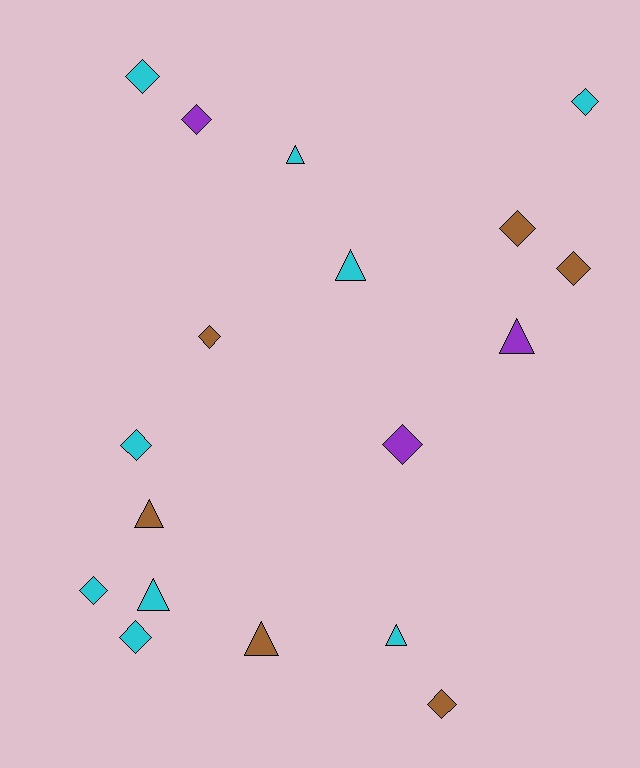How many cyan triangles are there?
There are 4 cyan triangles.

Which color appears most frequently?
Cyan, with 9 objects.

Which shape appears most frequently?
Diamond, with 11 objects.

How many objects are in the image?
There are 18 objects.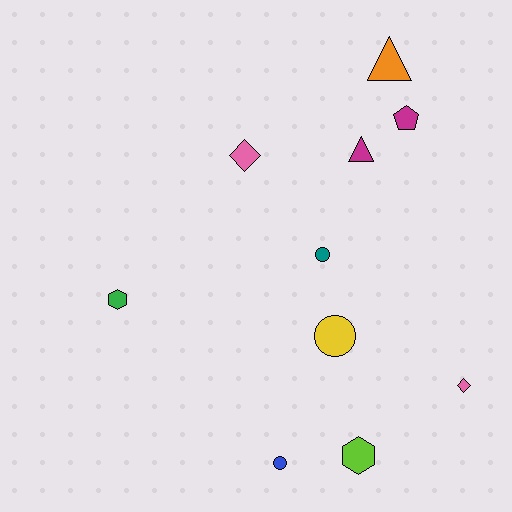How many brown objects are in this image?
There are no brown objects.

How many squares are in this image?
There are no squares.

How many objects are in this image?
There are 10 objects.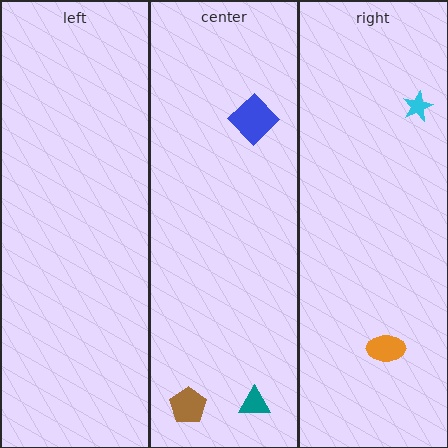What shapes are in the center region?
The brown pentagon, the blue diamond, the teal triangle.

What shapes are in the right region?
The cyan star, the orange ellipse.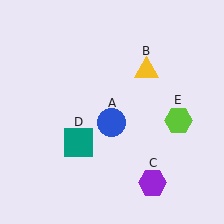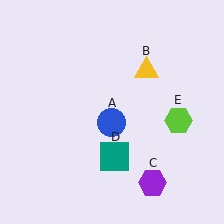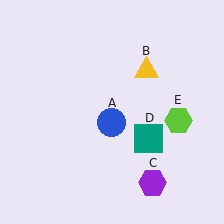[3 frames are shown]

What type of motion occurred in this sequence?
The teal square (object D) rotated counterclockwise around the center of the scene.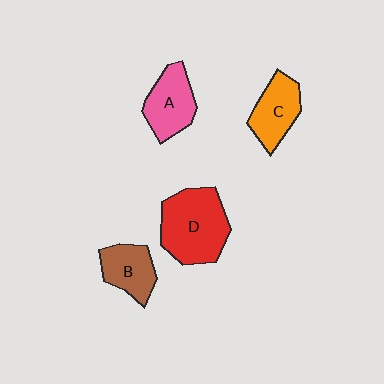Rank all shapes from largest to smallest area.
From largest to smallest: D (red), A (pink), C (orange), B (brown).